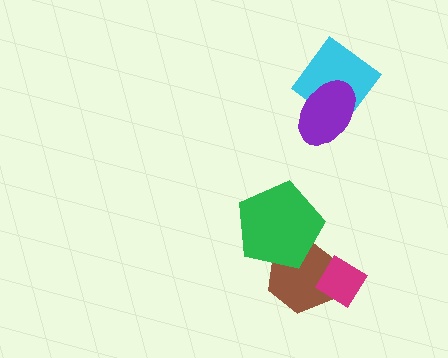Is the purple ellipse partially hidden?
No, no other shape covers it.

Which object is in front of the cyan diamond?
The purple ellipse is in front of the cyan diamond.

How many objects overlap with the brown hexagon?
2 objects overlap with the brown hexagon.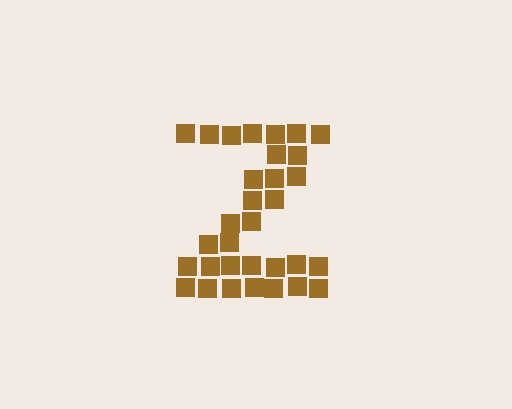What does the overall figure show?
The overall figure shows the letter Z.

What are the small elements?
The small elements are squares.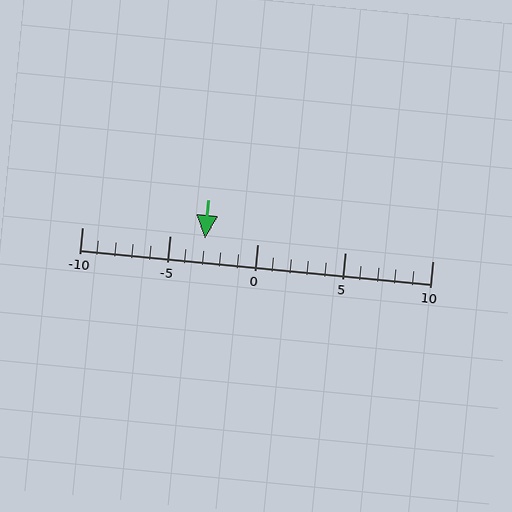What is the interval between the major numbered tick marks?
The major tick marks are spaced 5 units apart.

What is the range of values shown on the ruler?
The ruler shows values from -10 to 10.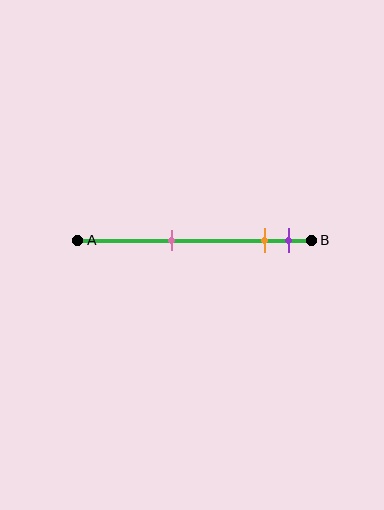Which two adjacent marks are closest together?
The orange and purple marks are the closest adjacent pair.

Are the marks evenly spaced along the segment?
No, the marks are not evenly spaced.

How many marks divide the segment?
There are 3 marks dividing the segment.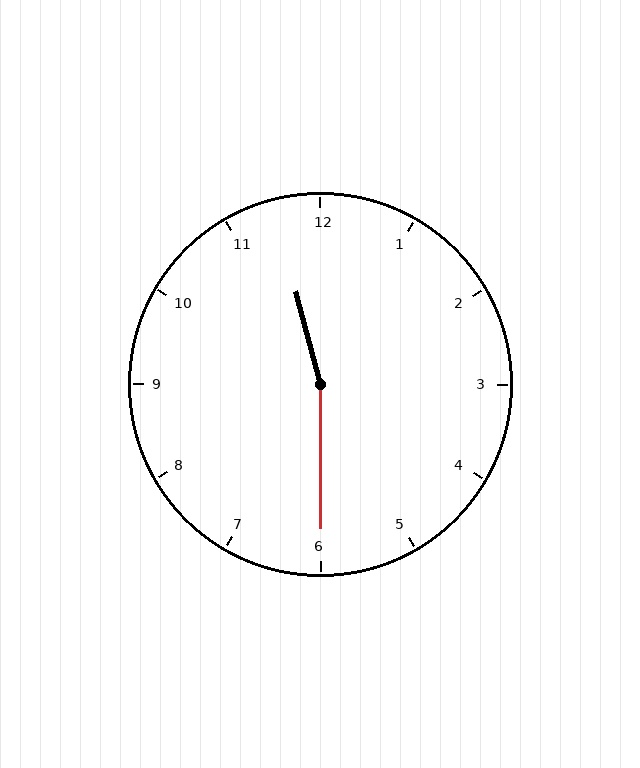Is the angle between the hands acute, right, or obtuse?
It is obtuse.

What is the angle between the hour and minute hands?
Approximately 165 degrees.